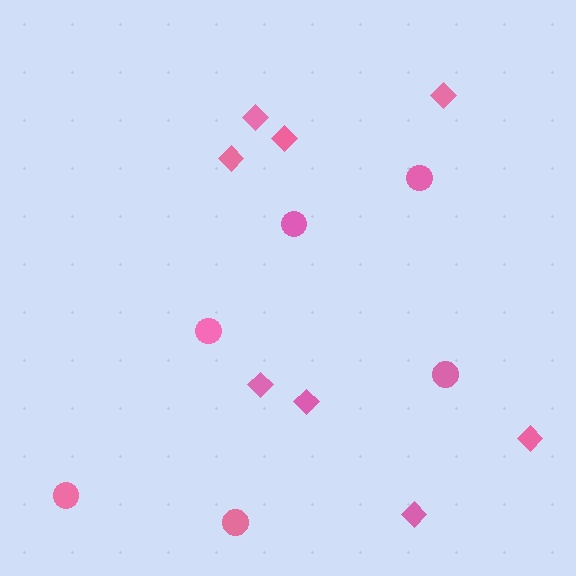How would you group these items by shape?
There are 2 groups: one group of circles (6) and one group of diamonds (8).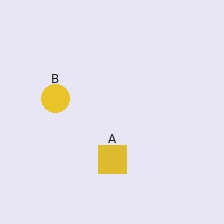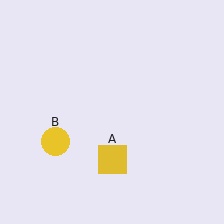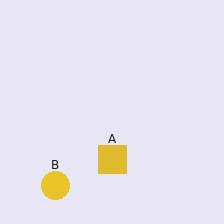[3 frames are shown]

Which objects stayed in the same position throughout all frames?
Yellow square (object A) remained stationary.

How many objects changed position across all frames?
1 object changed position: yellow circle (object B).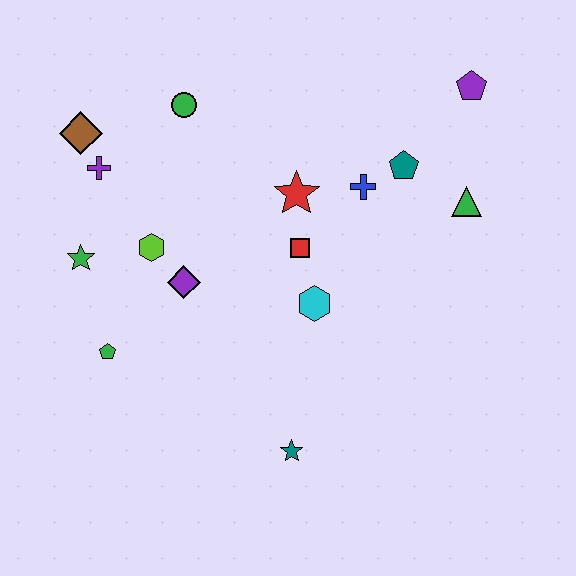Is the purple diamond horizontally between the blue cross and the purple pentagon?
No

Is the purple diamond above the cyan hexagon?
Yes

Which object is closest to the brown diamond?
The purple cross is closest to the brown diamond.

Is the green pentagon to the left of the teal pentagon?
Yes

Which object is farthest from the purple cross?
The purple pentagon is farthest from the purple cross.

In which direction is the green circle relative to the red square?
The green circle is above the red square.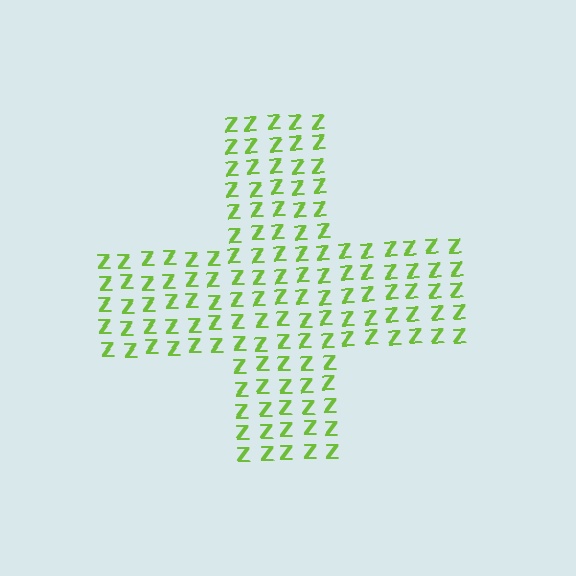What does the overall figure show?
The overall figure shows a cross.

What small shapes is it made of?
It is made of small letter Z's.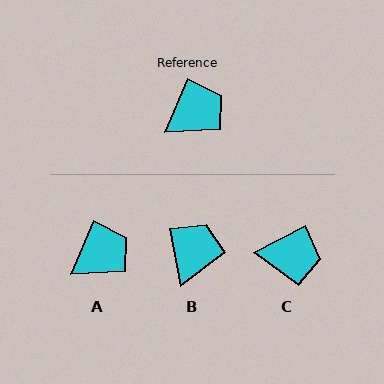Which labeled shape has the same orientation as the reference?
A.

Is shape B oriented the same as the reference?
No, it is off by about 34 degrees.